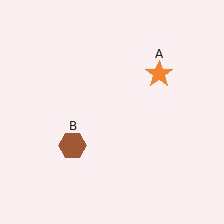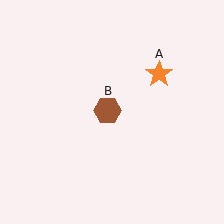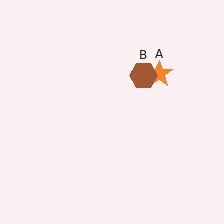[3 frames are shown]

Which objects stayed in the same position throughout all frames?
Orange star (object A) remained stationary.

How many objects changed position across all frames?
1 object changed position: brown hexagon (object B).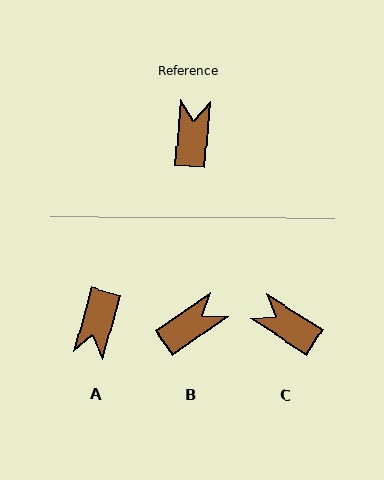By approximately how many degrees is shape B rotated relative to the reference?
Approximately 51 degrees clockwise.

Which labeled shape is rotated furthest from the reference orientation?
A, about 169 degrees away.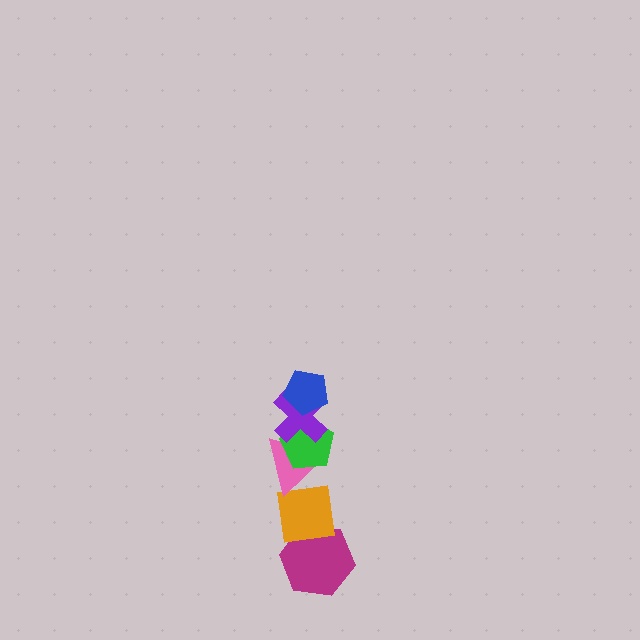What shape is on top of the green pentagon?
The purple cross is on top of the green pentagon.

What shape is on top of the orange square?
The pink triangle is on top of the orange square.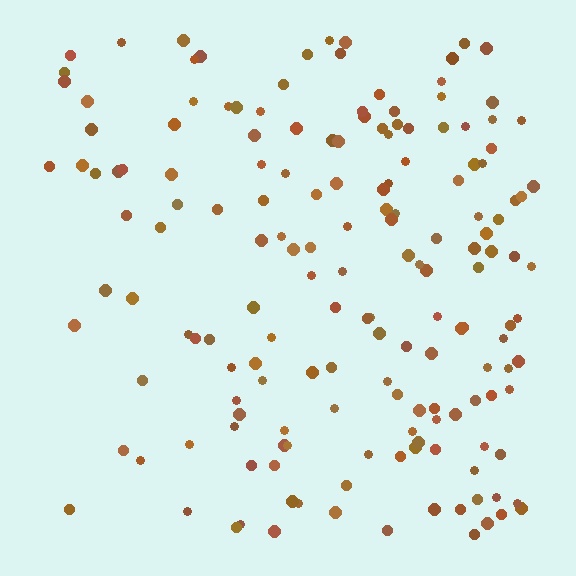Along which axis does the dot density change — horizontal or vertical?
Horizontal.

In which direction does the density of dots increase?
From left to right, with the right side densest.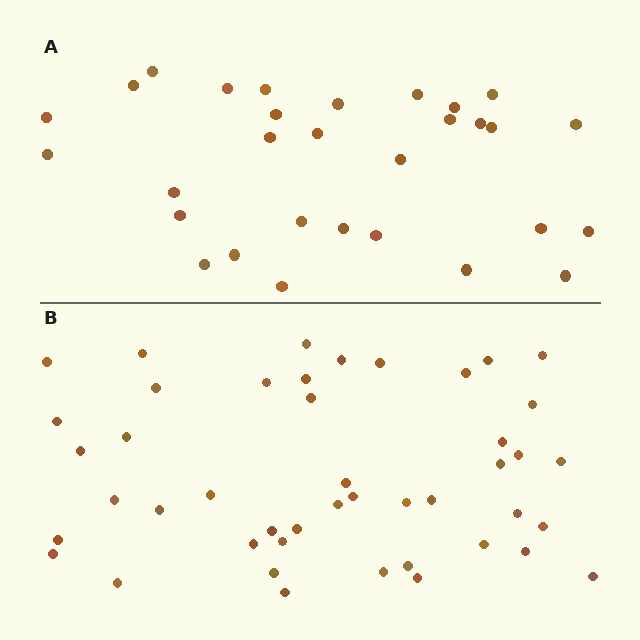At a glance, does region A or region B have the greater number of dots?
Region B (the bottom region) has more dots.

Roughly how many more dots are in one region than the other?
Region B has approximately 15 more dots than region A.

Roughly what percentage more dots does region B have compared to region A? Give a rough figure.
About 50% more.